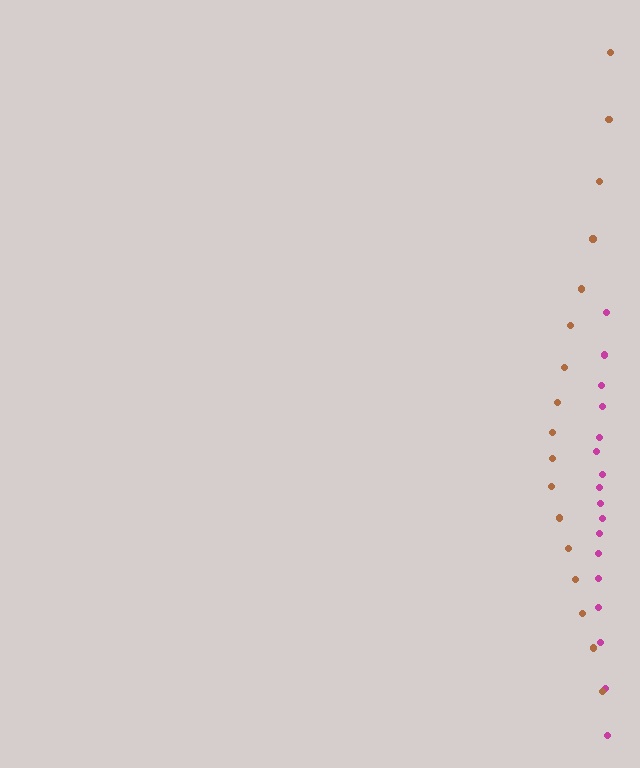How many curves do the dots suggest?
There are 2 distinct paths.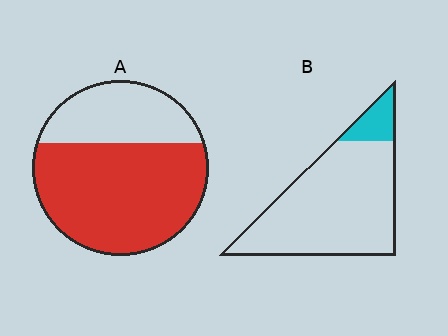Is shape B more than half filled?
No.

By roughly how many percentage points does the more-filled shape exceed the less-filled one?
By roughly 55 percentage points (A over B).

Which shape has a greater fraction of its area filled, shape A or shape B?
Shape A.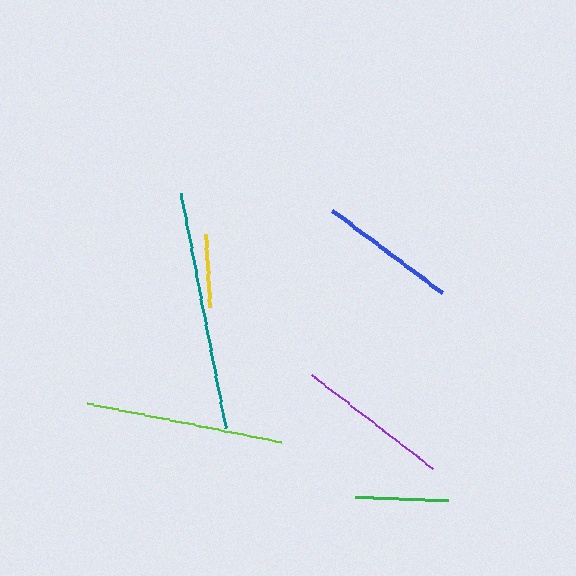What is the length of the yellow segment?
The yellow segment is approximately 73 pixels long.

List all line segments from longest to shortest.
From longest to shortest: teal, lime, purple, blue, green, yellow.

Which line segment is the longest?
The teal line is the longest at approximately 238 pixels.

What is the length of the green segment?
The green segment is approximately 93 pixels long.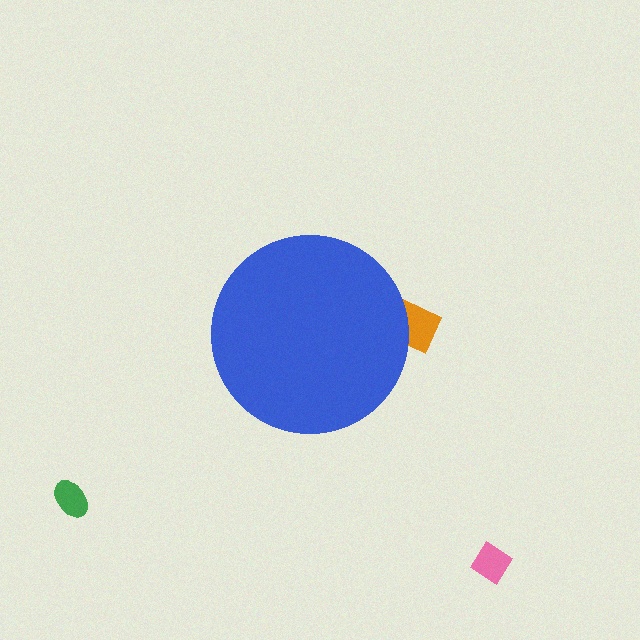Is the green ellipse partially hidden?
No, the green ellipse is fully visible.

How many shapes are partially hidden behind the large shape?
1 shape is partially hidden.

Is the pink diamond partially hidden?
No, the pink diamond is fully visible.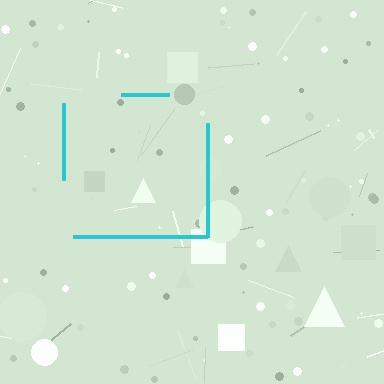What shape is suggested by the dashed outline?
The dashed outline suggests a square.